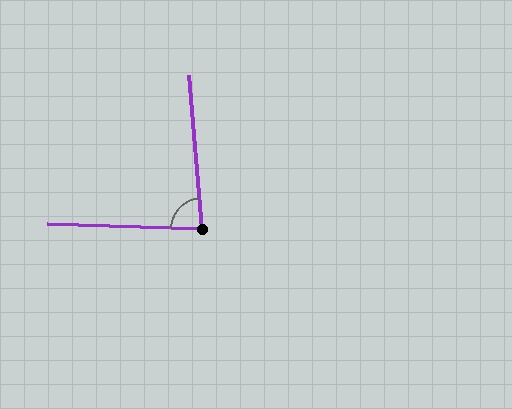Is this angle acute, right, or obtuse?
It is acute.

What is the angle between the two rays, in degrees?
Approximately 83 degrees.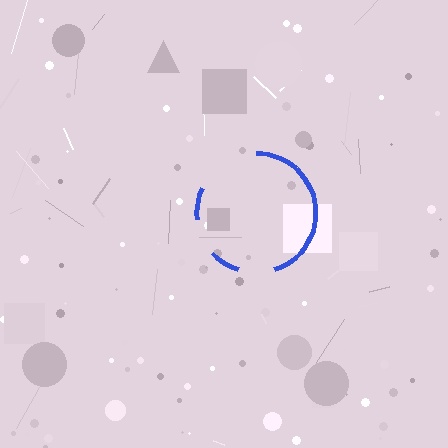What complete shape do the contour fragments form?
The contour fragments form a circle.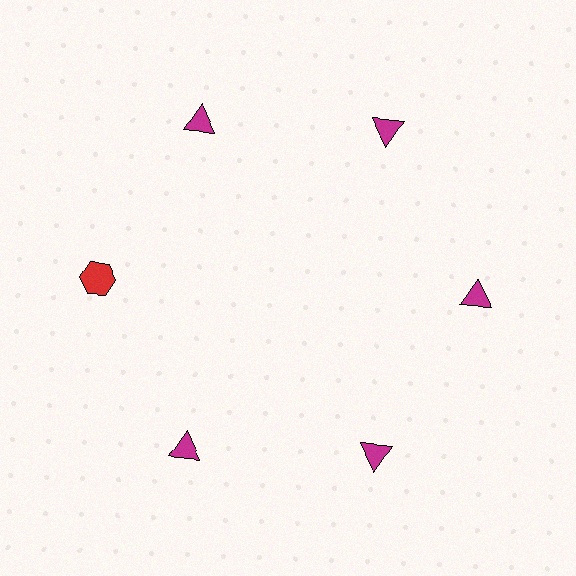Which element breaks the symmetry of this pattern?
The red hexagon at roughly the 9 o'clock position breaks the symmetry. All other shapes are magenta triangles.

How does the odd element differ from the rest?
It differs in both color (red instead of magenta) and shape (hexagon instead of triangle).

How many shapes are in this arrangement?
There are 6 shapes arranged in a ring pattern.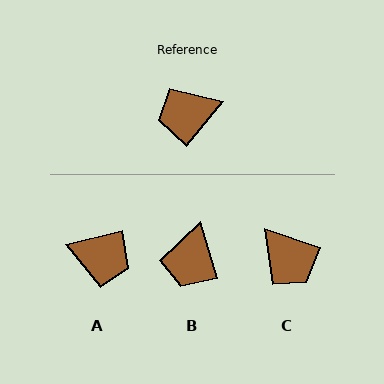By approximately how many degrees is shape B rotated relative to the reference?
Approximately 57 degrees counter-clockwise.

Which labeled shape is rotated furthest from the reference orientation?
A, about 143 degrees away.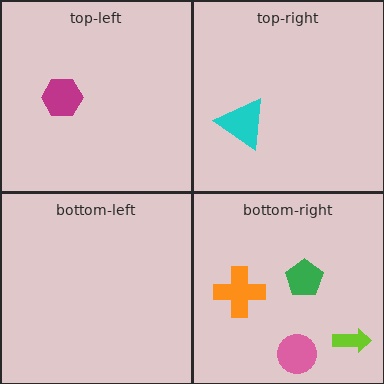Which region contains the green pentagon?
The bottom-right region.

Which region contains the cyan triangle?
The top-right region.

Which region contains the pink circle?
The bottom-right region.